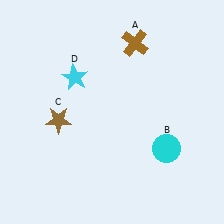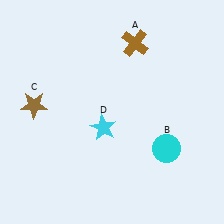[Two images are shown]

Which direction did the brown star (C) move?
The brown star (C) moved left.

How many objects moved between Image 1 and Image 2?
2 objects moved between the two images.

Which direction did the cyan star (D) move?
The cyan star (D) moved down.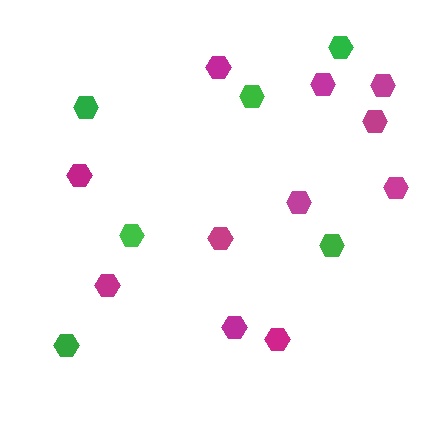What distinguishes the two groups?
There are 2 groups: one group of magenta hexagons (11) and one group of green hexagons (6).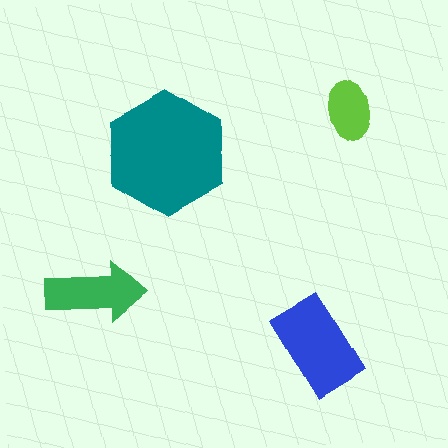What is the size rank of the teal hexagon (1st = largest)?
1st.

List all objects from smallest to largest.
The lime ellipse, the green arrow, the blue rectangle, the teal hexagon.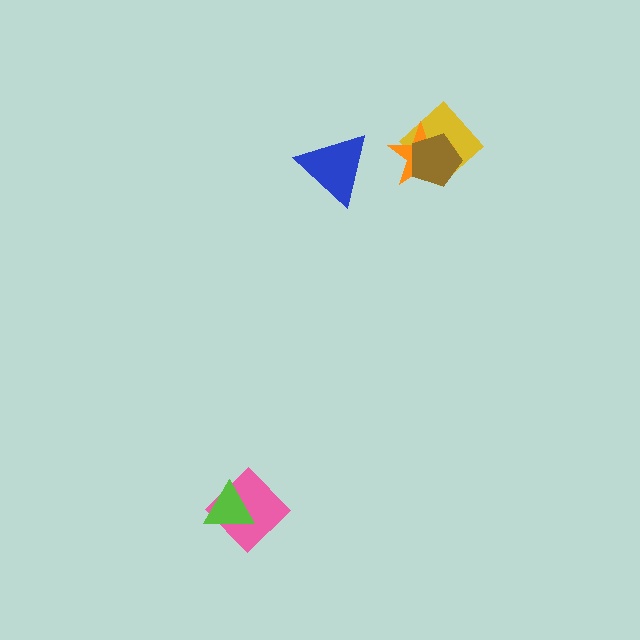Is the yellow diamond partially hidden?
Yes, it is partially covered by another shape.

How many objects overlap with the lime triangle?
1 object overlaps with the lime triangle.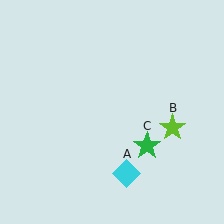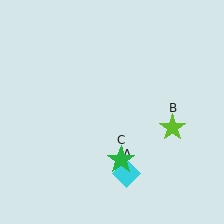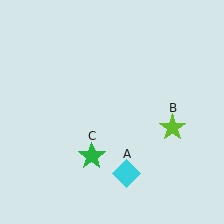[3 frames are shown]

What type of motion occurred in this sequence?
The green star (object C) rotated clockwise around the center of the scene.